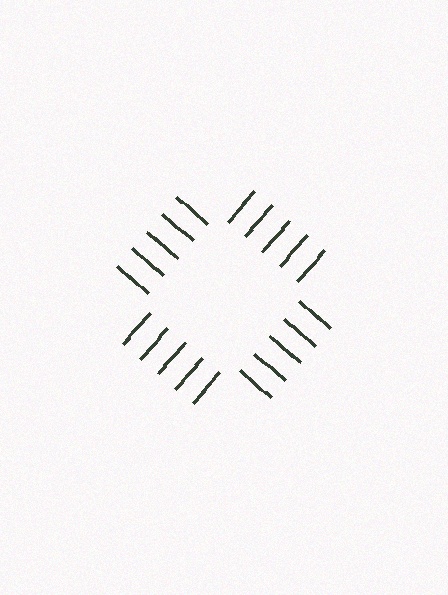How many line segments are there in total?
20 — 5 along each of the 4 edges.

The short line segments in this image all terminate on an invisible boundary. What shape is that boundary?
An illusory square — the line segments terminate on its edges but no continuous stroke is drawn.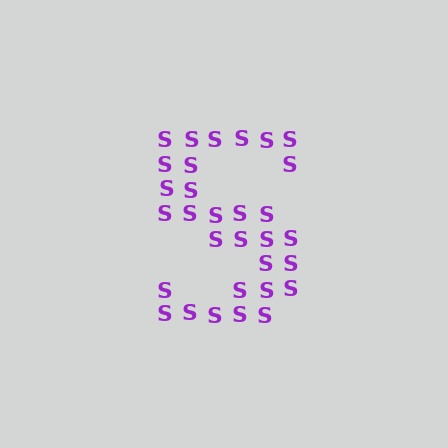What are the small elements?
The small elements are letter S's.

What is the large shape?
The large shape is the letter S.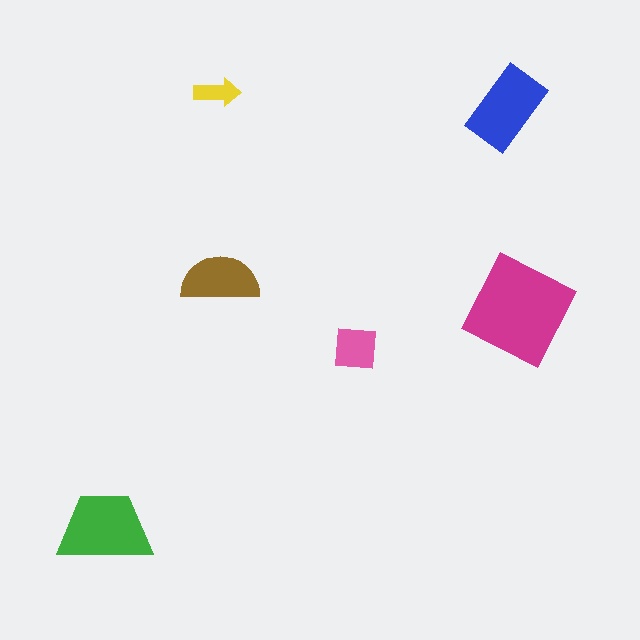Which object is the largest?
The magenta square.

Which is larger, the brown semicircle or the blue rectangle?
The blue rectangle.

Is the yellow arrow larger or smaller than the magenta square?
Smaller.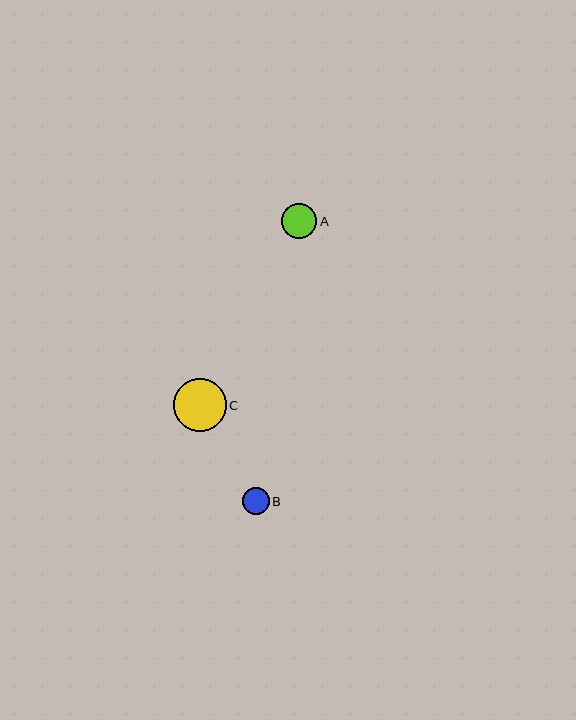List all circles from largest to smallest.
From largest to smallest: C, A, B.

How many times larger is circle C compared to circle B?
Circle C is approximately 2.0 times the size of circle B.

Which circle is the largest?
Circle C is the largest with a size of approximately 53 pixels.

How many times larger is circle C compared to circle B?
Circle C is approximately 2.0 times the size of circle B.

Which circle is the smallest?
Circle B is the smallest with a size of approximately 26 pixels.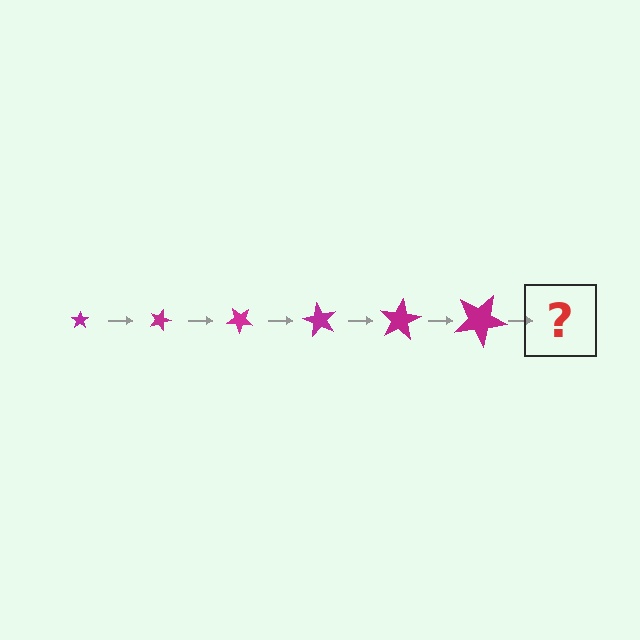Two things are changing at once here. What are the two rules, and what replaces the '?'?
The two rules are that the star grows larger each step and it rotates 20 degrees each step. The '?' should be a star, larger than the previous one and rotated 120 degrees from the start.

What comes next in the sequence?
The next element should be a star, larger than the previous one and rotated 120 degrees from the start.